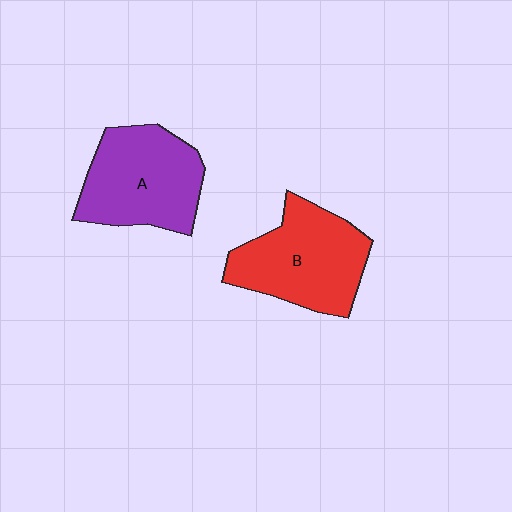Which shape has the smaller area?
Shape A (purple).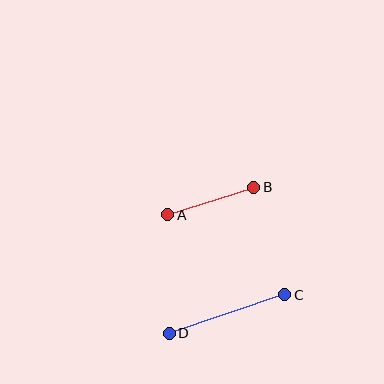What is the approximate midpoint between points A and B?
The midpoint is at approximately (211, 201) pixels.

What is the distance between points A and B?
The distance is approximately 90 pixels.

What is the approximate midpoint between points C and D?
The midpoint is at approximately (227, 314) pixels.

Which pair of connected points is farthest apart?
Points C and D are farthest apart.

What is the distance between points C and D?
The distance is approximately 122 pixels.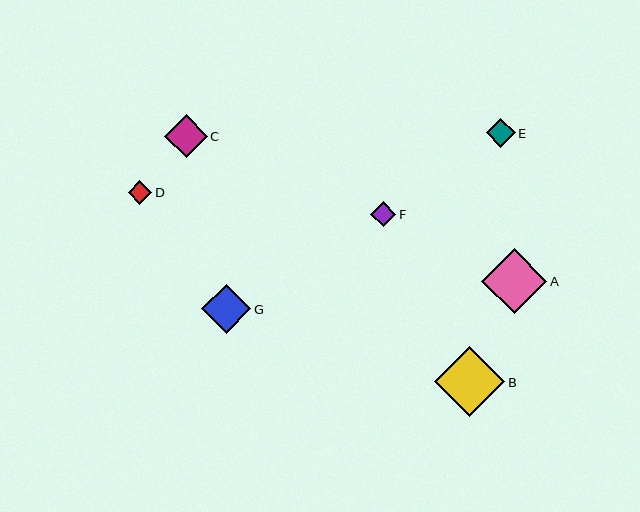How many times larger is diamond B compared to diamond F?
Diamond B is approximately 2.8 times the size of diamond F.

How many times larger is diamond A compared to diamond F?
Diamond A is approximately 2.6 times the size of diamond F.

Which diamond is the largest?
Diamond B is the largest with a size of approximately 70 pixels.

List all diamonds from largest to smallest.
From largest to smallest: B, A, G, C, E, F, D.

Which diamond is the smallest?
Diamond D is the smallest with a size of approximately 24 pixels.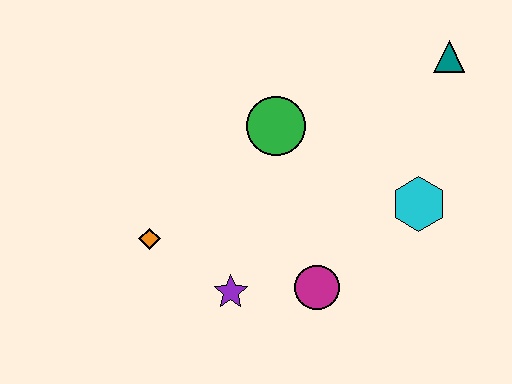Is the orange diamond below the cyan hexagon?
Yes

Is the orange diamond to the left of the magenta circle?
Yes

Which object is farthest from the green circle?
The teal triangle is farthest from the green circle.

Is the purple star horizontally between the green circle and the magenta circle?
No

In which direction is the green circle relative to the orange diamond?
The green circle is to the right of the orange diamond.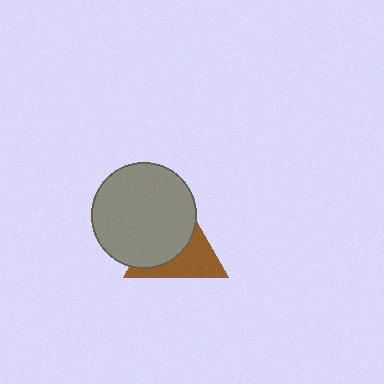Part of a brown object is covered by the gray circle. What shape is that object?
It is a triangle.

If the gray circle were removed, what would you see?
You would see the complete brown triangle.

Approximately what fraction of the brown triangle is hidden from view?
Roughly 56% of the brown triangle is hidden behind the gray circle.